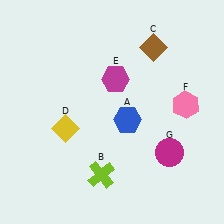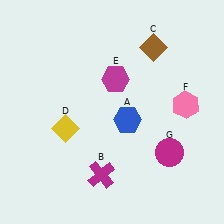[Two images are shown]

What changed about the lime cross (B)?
In Image 1, B is lime. In Image 2, it changed to magenta.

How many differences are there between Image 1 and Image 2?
There is 1 difference between the two images.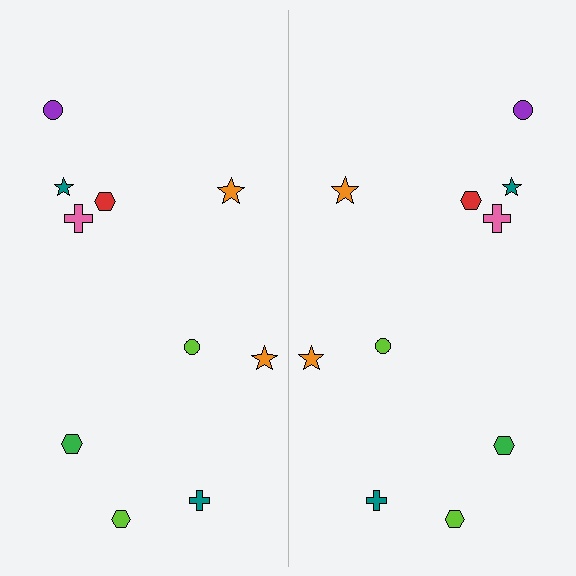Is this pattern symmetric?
Yes, this pattern has bilateral (reflection) symmetry.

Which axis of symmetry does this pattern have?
The pattern has a vertical axis of symmetry running through the center of the image.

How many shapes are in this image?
There are 20 shapes in this image.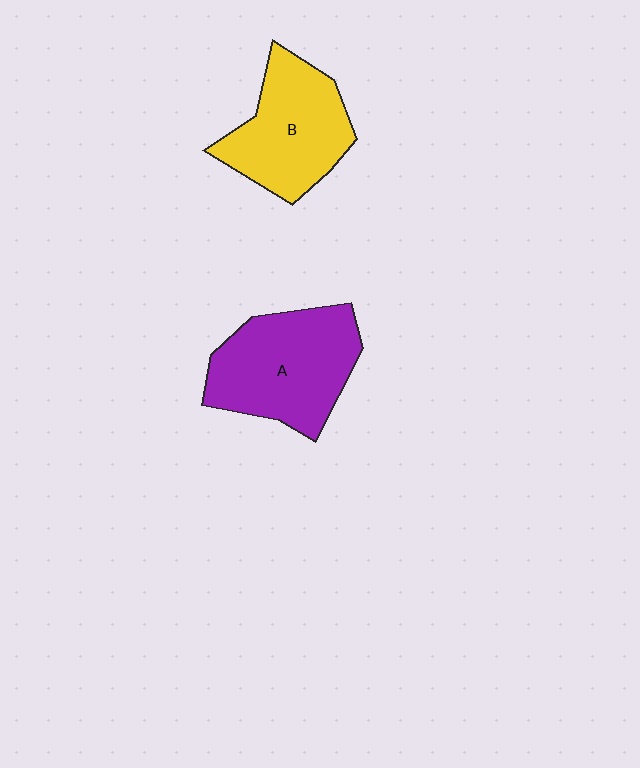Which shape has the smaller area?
Shape B (yellow).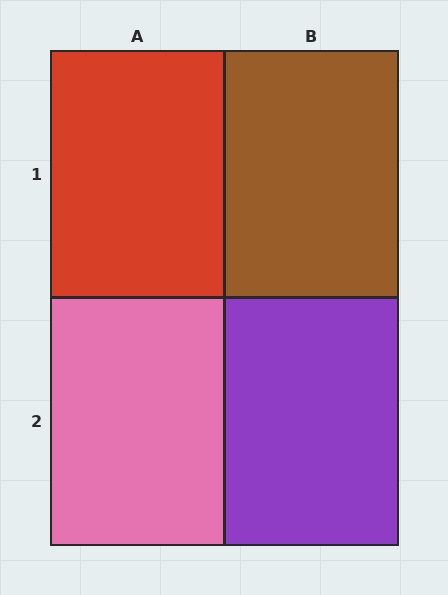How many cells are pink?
1 cell is pink.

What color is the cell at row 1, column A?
Red.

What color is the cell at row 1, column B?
Brown.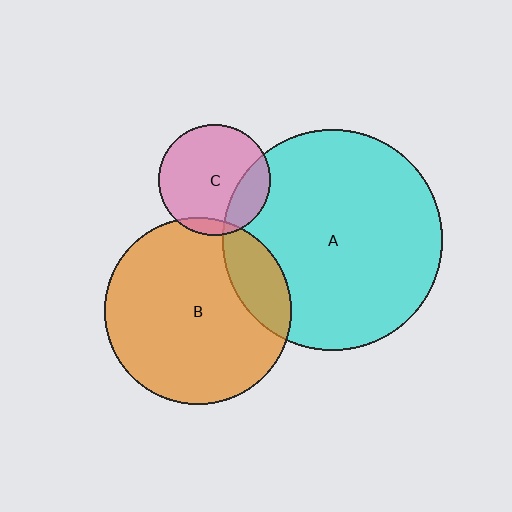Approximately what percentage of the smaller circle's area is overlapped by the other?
Approximately 10%.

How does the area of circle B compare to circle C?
Approximately 2.8 times.